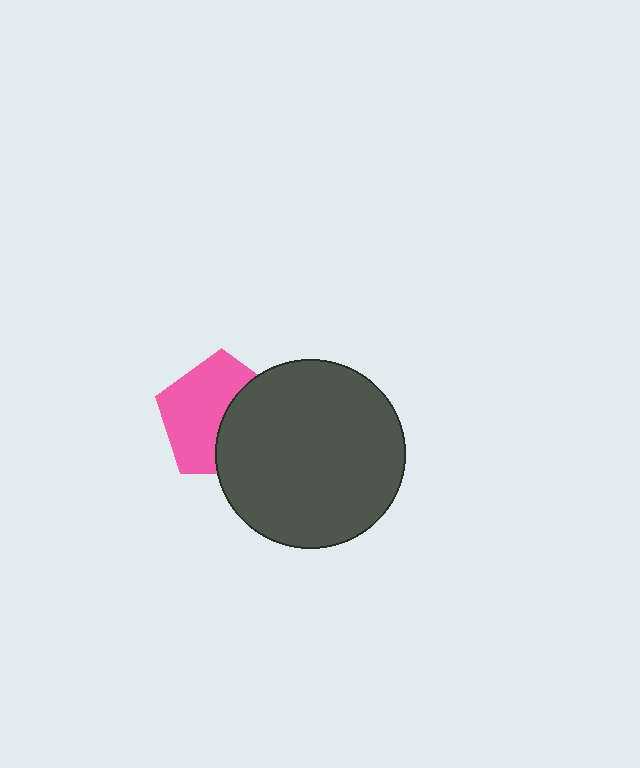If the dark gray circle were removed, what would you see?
You would see the complete pink pentagon.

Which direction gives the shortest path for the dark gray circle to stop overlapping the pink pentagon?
Moving right gives the shortest separation.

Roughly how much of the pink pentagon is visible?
About half of it is visible (roughly 58%).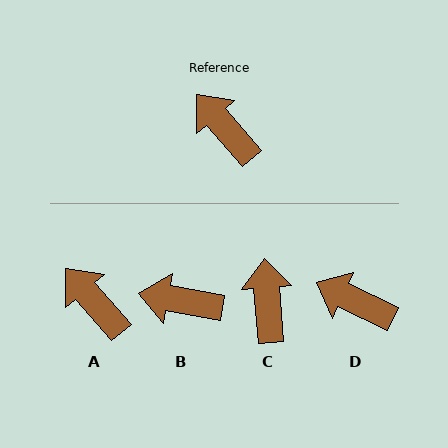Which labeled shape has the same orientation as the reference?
A.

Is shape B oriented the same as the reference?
No, it is off by about 39 degrees.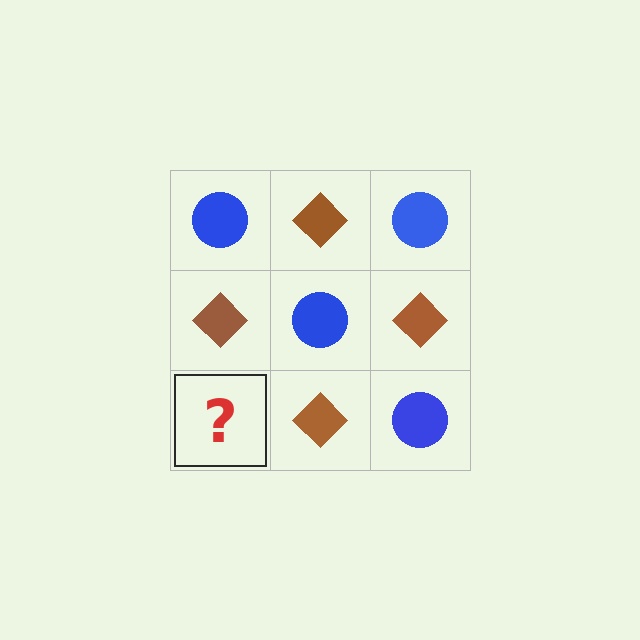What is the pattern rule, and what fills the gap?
The rule is that it alternates blue circle and brown diamond in a checkerboard pattern. The gap should be filled with a blue circle.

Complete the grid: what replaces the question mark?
The question mark should be replaced with a blue circle.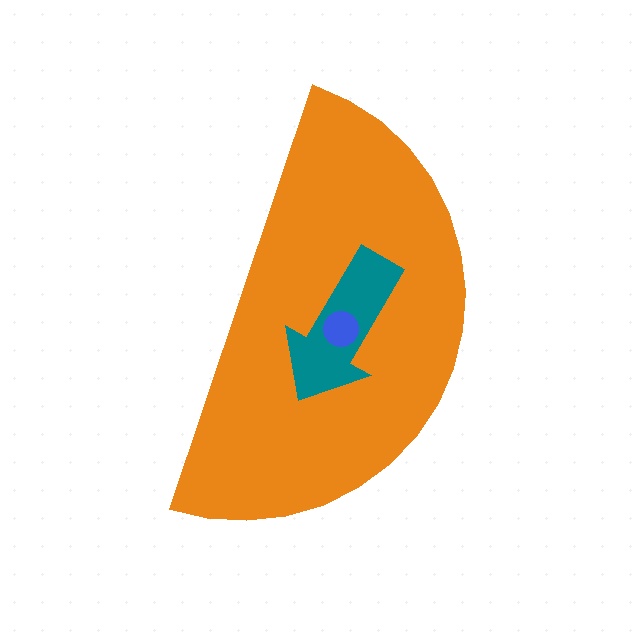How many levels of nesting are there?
3.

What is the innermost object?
The blue circle.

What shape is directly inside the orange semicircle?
The teal arrow.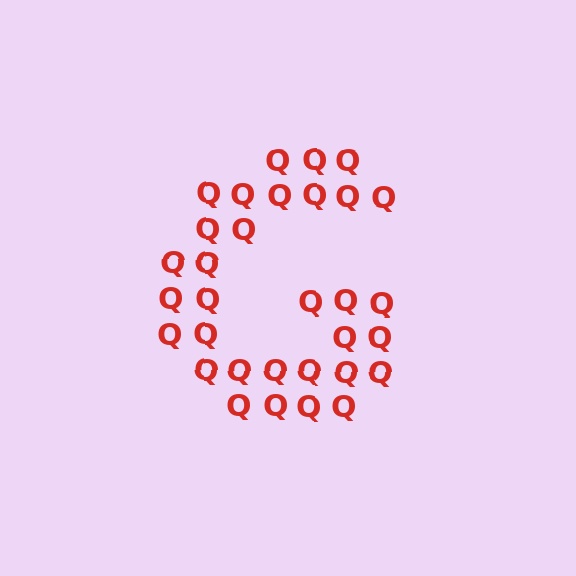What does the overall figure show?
The overall figure shows the letter G.